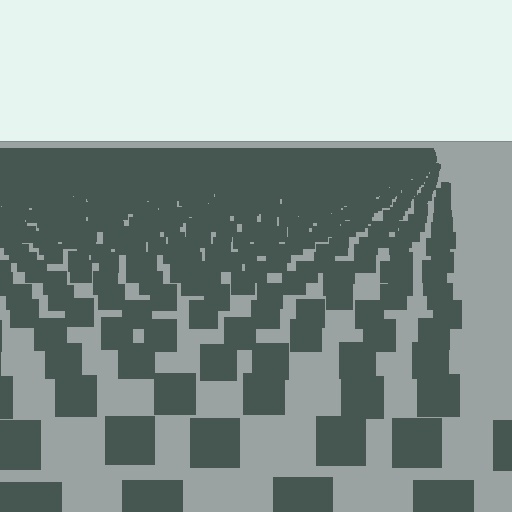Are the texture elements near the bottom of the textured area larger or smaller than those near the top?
Larger. Near the bottom, elements are closer to the viewer and appear at a bigger on-screen size.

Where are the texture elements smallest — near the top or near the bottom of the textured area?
Near the top.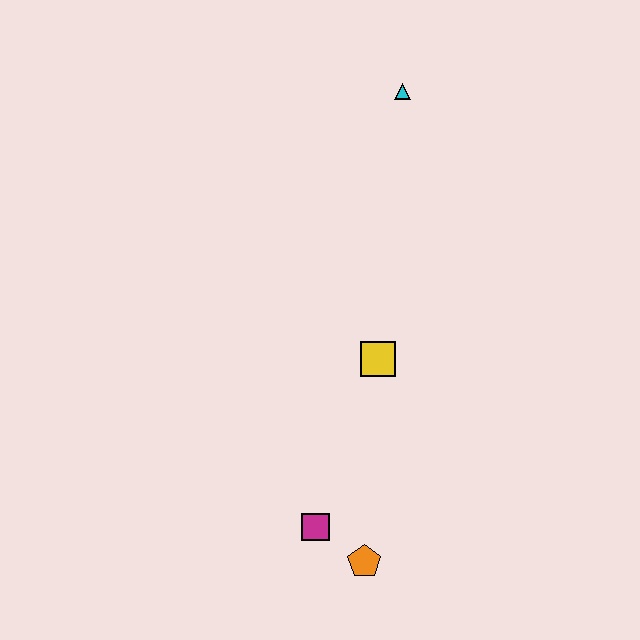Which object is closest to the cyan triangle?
The yellow square is closest to the cyan triangle.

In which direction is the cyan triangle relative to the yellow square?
The cyan triangle is above the yellow square.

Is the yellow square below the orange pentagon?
No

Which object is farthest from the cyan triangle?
The orange pentagon is farthest from the cyan triangle.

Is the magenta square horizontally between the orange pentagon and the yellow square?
No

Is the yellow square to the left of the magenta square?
No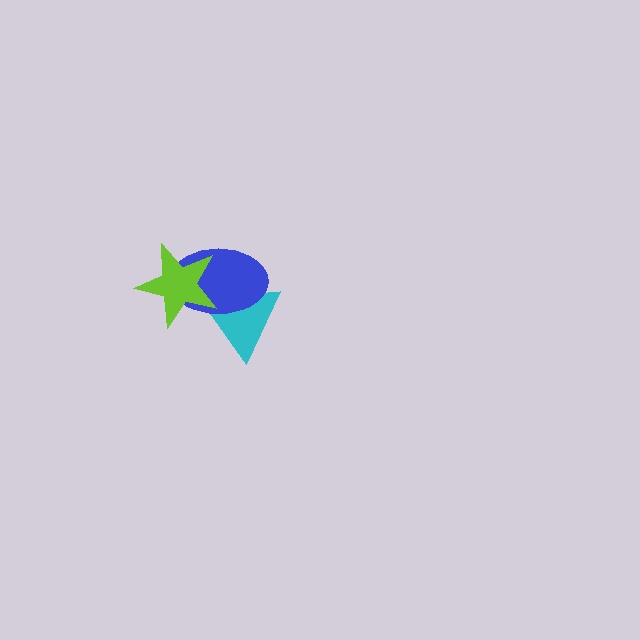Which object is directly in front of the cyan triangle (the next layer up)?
The blue ellipse is directly in front of the cyan triangle.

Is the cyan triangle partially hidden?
Yes, it is partially covered by another shape.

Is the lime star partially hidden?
No, no other shape covers it.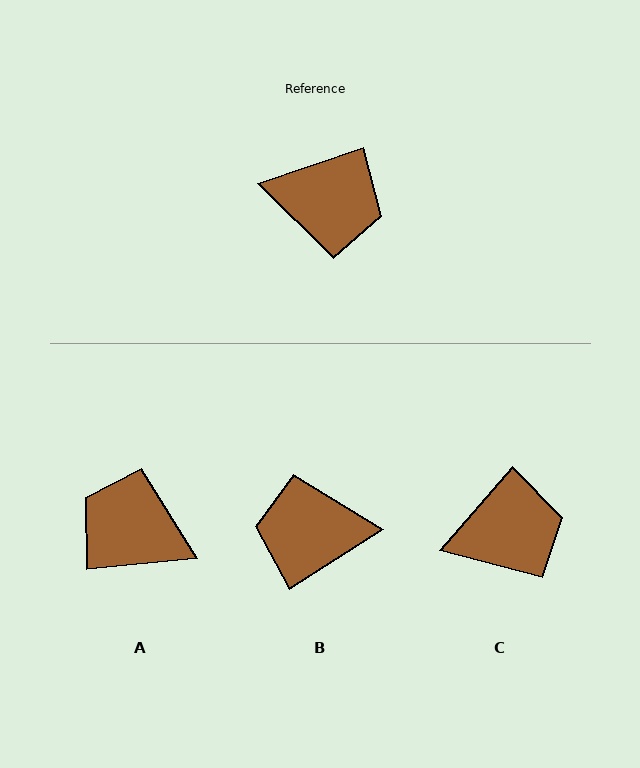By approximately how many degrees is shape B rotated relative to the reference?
Approximately 167 degrees clockwise.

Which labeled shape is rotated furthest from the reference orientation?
B, about 167 degrees away.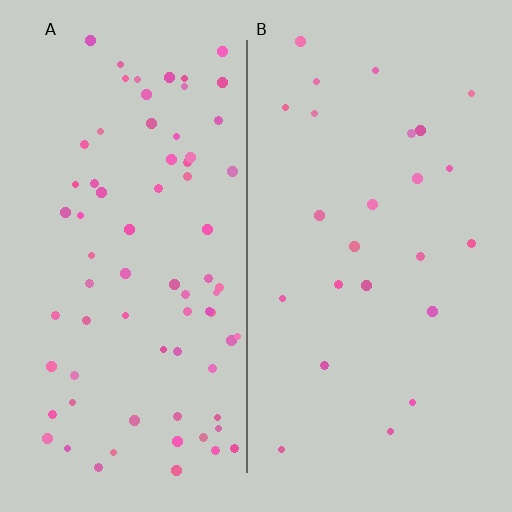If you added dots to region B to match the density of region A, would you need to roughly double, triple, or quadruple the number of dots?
Approximately triple.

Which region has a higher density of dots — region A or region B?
A (the left).